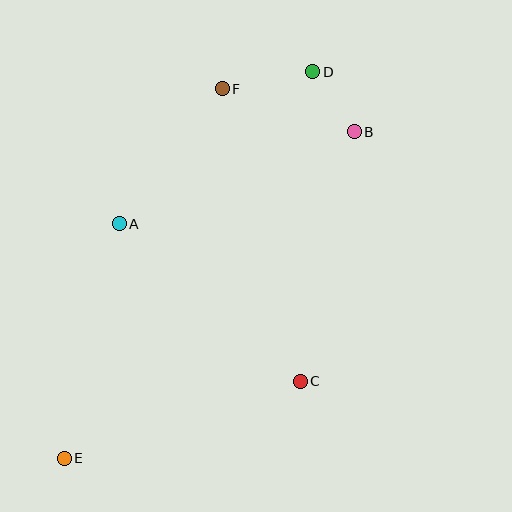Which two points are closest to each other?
Points B and D are closest to each other.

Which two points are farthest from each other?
Points D and E are farthest from each other.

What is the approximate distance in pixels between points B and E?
The distance between B and E is approximately 437 pixels.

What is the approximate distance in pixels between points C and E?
The distance between C and E is approximately 248 pixels.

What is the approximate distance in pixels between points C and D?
The distance between C and D is approximately 310 pixels.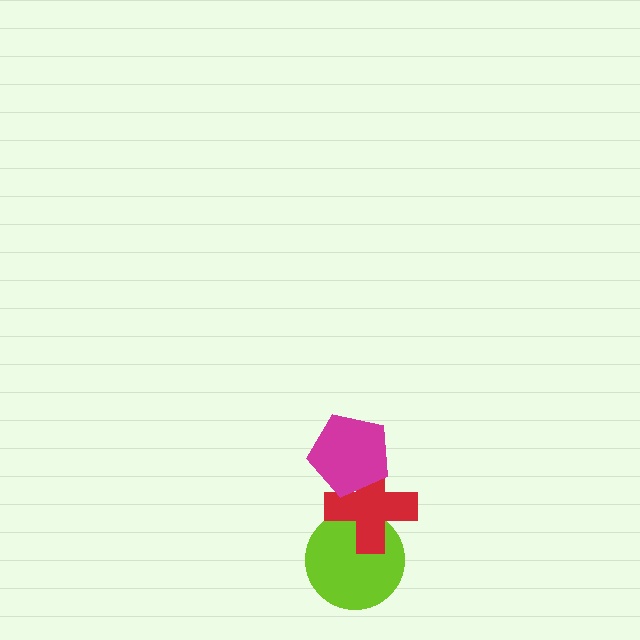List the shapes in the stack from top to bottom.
From top to bottom: the magenta pentagon, the red cross, the lime circle.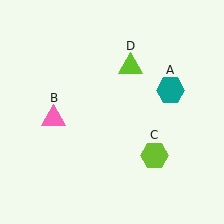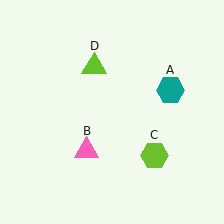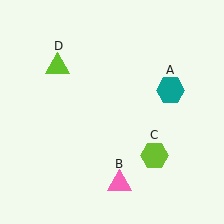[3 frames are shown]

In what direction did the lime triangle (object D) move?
The lime triangle (object D) moved left.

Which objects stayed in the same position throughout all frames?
Teal hexagon (object A) and lime hexagon (object C) remained stationary.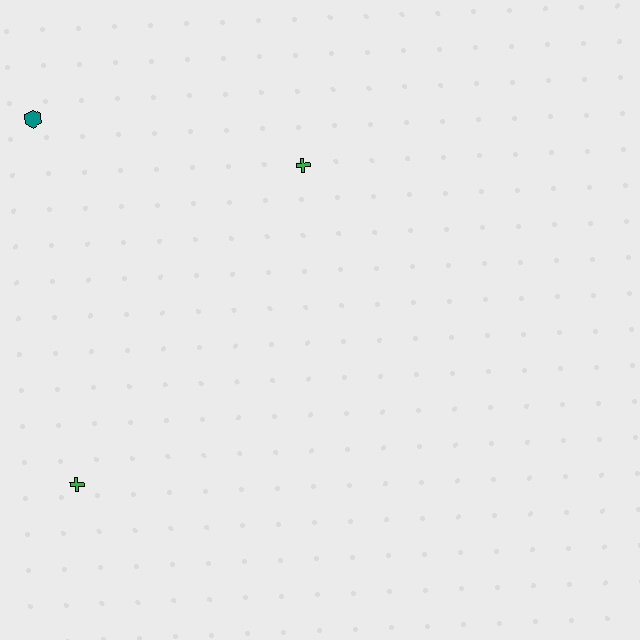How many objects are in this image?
There are 3 objects.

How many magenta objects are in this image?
There are no magenta objects.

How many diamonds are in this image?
There are no diamonds.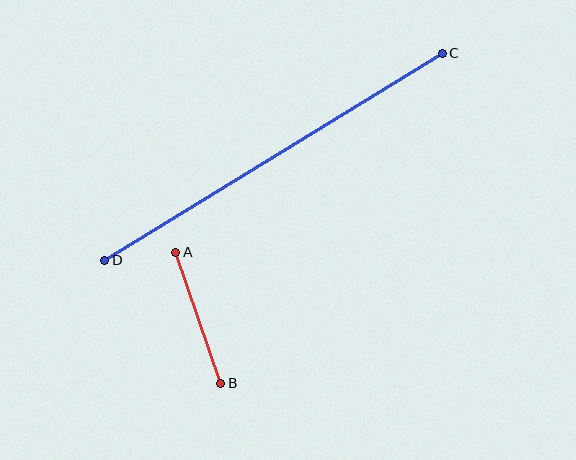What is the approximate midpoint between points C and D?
The midpoint is at approximately (273, 157) pixels.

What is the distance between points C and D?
The distance is approximately 396 pixels.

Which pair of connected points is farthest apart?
Points C and D are farthest apart.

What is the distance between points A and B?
The distance is approximately 138 pixels.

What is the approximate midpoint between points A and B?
The midpoint is at approximately (198, 318) pixels.